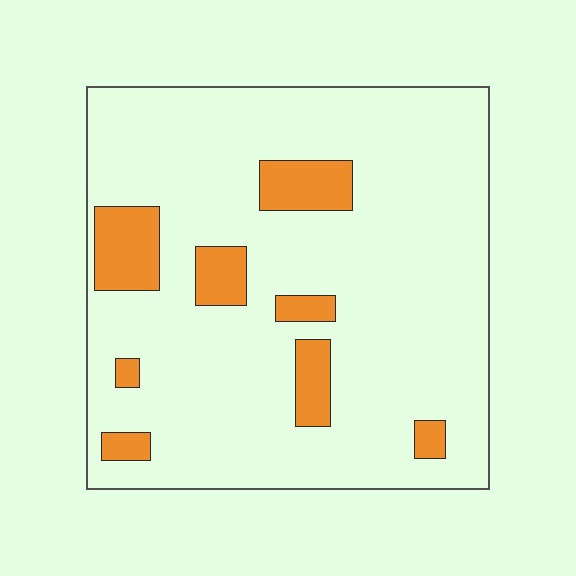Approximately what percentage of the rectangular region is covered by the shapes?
Approximately 15%.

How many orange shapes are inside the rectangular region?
8.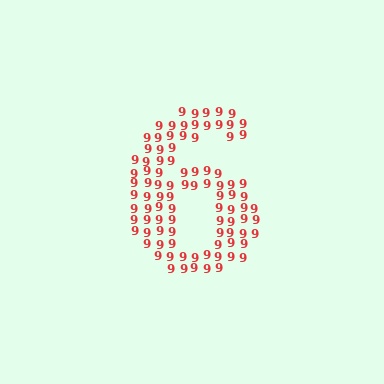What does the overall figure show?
The overall figure shows the digit 6.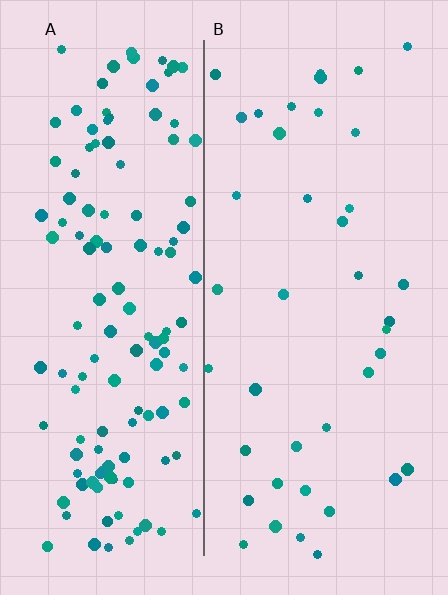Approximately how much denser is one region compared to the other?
Approximately 3.3× — region A over region B.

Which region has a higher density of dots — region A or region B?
A (the left).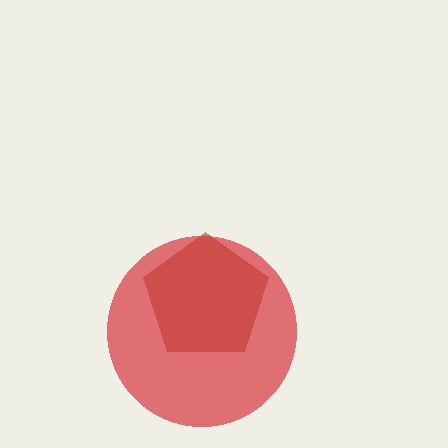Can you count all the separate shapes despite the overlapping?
Yes, there are 2 separate shapes.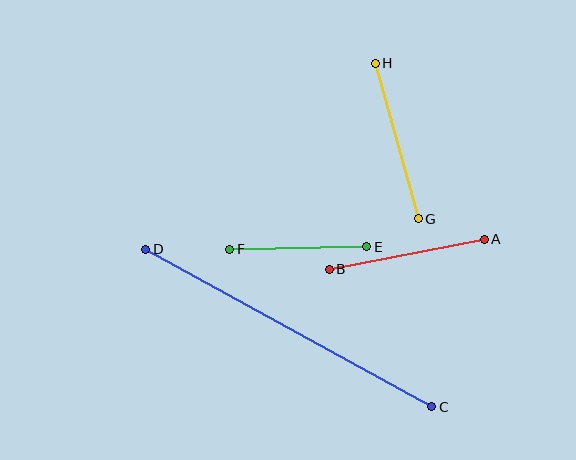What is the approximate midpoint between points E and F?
The midpoint is at approximately (298, 248) pixels.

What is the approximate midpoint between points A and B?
The midpoint is at approximately (407, 254) pixels.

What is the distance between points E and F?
The distance is approximately 137 pixels.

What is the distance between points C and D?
The distance is approximately 326 pixels.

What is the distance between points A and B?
The distance is approximately 158 pixels.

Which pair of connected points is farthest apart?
Points C and D are farthest apart.